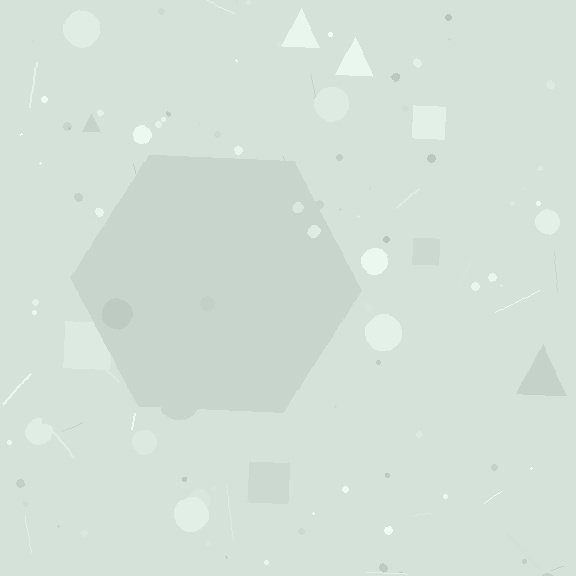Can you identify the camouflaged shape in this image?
The camouflaged shape is a hexagon.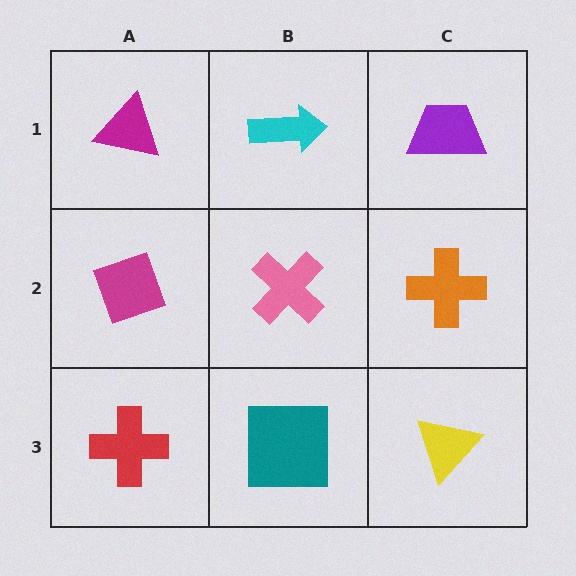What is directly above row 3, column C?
An orange cross.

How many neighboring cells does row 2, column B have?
4.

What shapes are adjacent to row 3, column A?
A magenta diamond (row 2, column A), a teal square (row 3, column B).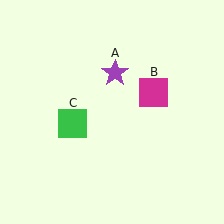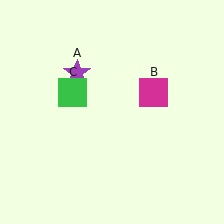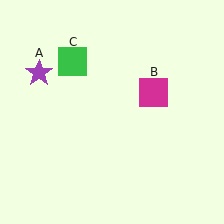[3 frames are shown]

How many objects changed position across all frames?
2 objects changed position: purple star (object A), green square (object C).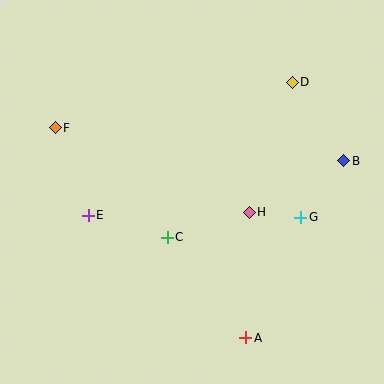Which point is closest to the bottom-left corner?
Point E is closest to the bottom-left corner.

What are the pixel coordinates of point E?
Point E is at (88, 215).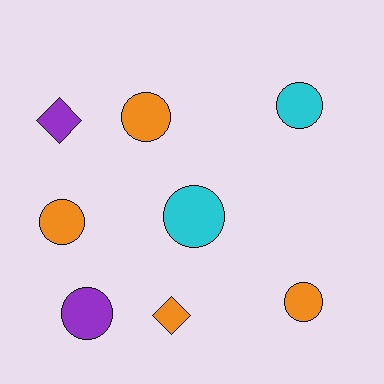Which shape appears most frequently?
Circle, with 6 objects.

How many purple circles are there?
There is 1 purple circle.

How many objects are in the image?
There are 8 objects.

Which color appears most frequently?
Orange, with 4 objects.